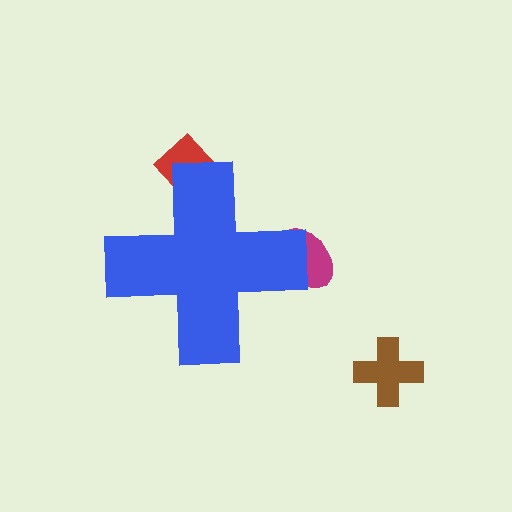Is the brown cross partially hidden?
No, the brown cross is fully visible.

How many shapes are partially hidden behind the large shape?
2 shapes are partially hidden.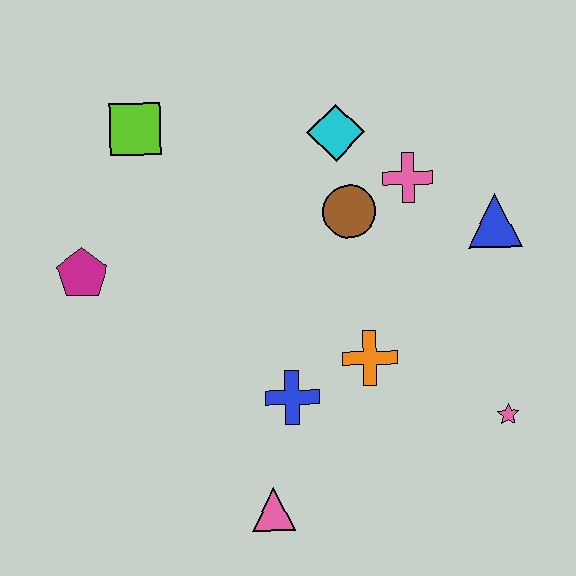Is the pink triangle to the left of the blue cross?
Yes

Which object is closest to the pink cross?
The brown circle is closest to the pink cross.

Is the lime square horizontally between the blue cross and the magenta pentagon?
Yes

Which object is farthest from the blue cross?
The lime square is farthest from the blue cross.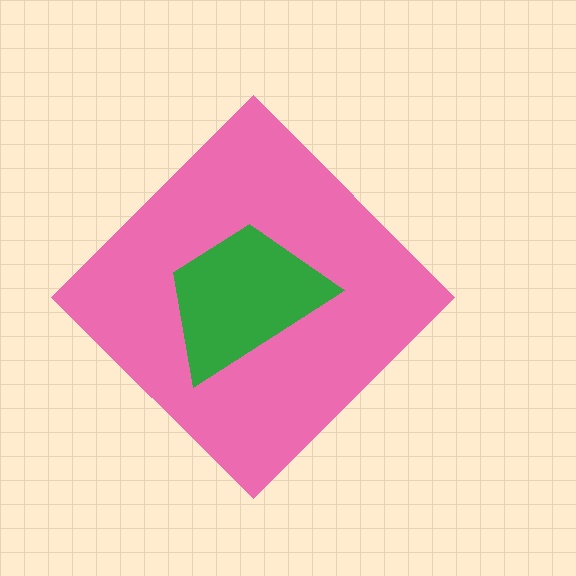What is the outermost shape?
The pink diamond.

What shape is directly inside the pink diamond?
The green trapezoid.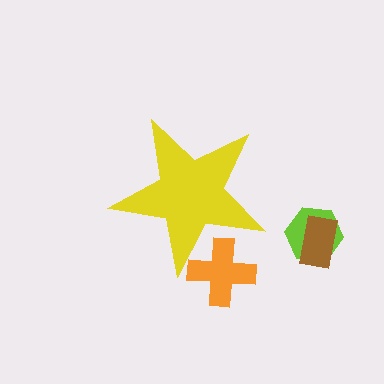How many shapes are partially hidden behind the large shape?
1 shape is partially hidden.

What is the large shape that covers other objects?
A yellow star.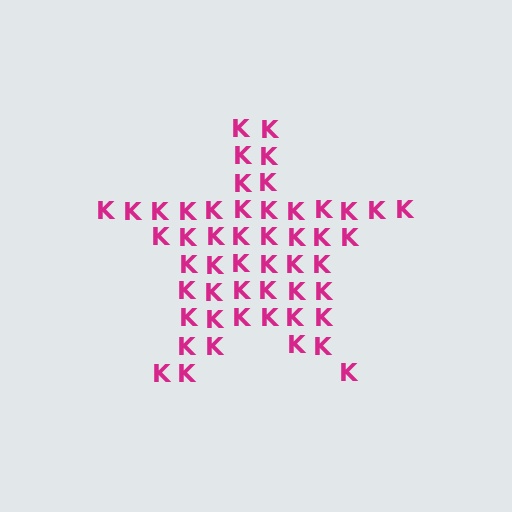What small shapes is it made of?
It is made of small letter K's.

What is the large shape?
The large shape is a star.